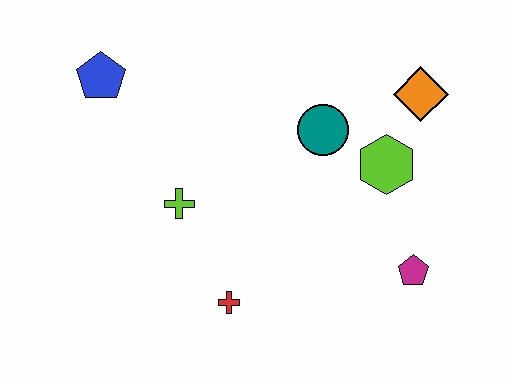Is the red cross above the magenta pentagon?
No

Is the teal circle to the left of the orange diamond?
Yes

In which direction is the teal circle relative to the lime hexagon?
The teal circle is to the left of the lime hexagon.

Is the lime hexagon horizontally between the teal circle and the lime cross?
No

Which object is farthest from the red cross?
The orange diamond is farthest from the red cross.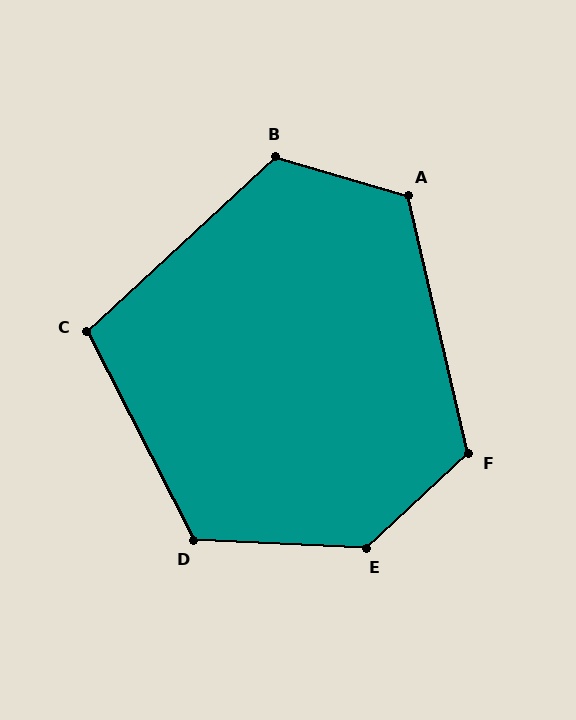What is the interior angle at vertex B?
Approximately 121 degrees (obtuse).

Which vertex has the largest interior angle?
E, at approximately 135 degrees.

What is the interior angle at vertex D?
Approximately 120 degrees (obtuse).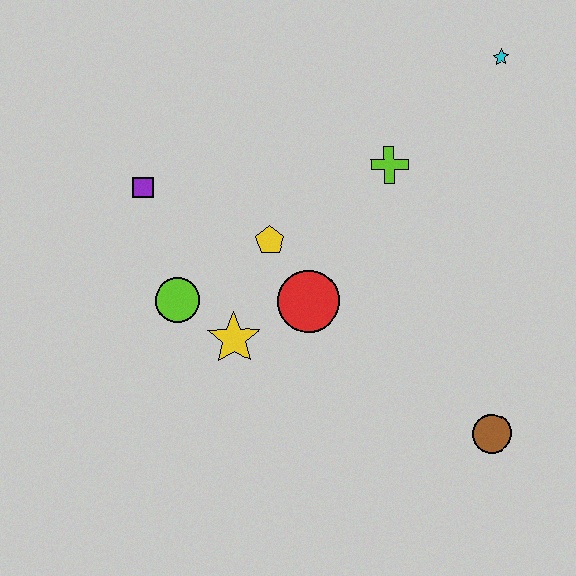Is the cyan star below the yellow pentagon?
No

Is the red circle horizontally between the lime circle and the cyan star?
Yes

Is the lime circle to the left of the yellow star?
Yes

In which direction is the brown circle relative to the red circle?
The brown circle is to the right of the red circle.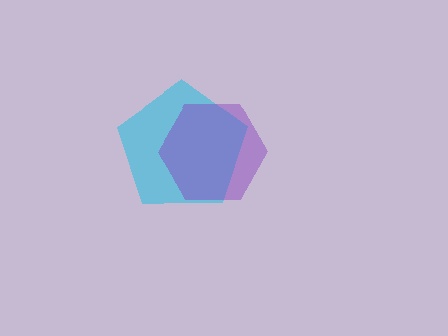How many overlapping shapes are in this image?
There are 2 overlapping shapes in the image.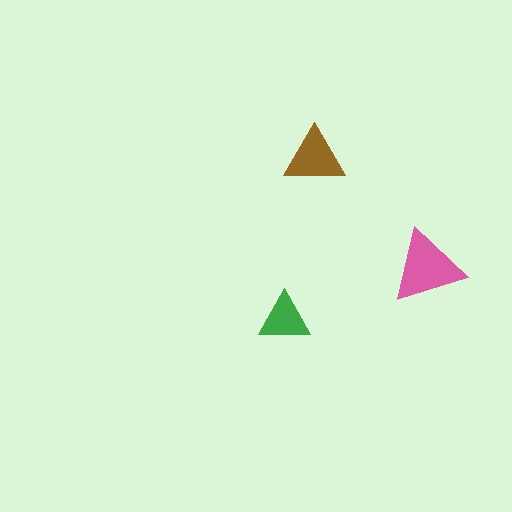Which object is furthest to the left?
The green triangle is leftmost.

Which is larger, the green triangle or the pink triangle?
The pink one.